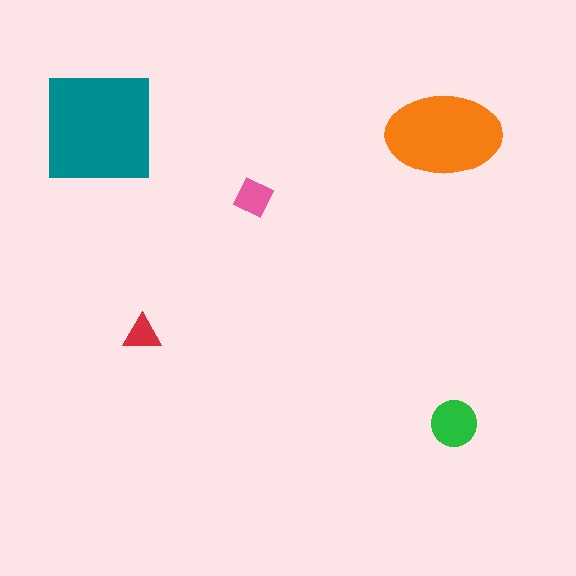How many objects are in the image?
There are 5 objects in the image.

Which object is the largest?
The teal square.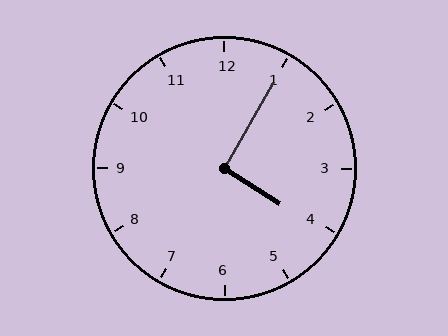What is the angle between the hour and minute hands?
Approximately 92 degrees.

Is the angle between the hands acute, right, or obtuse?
It is right.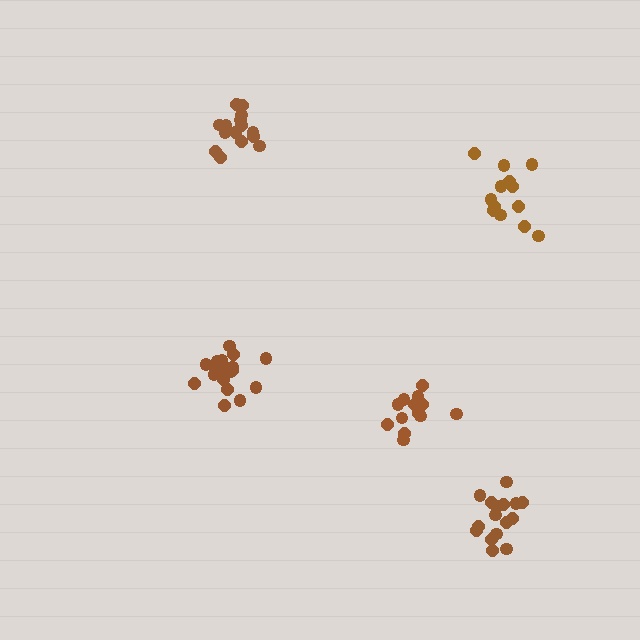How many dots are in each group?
Group 1: 13 dots, Group 2: 16 dots, Group 3: 18 dots, Group 4: 13 dots, Group 5: 15 dots (75 total).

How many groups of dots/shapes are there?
There are 5 groups.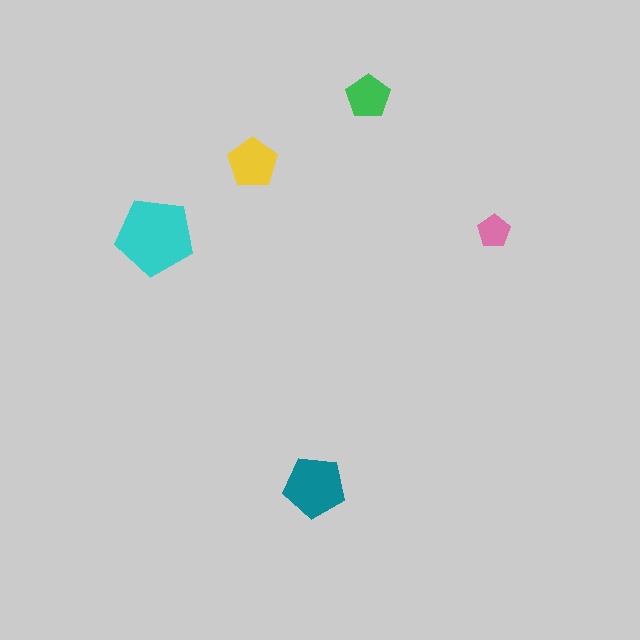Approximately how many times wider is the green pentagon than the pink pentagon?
About 1.5 times wider.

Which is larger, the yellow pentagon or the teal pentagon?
The teal one.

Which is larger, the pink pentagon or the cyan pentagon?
The cyan one.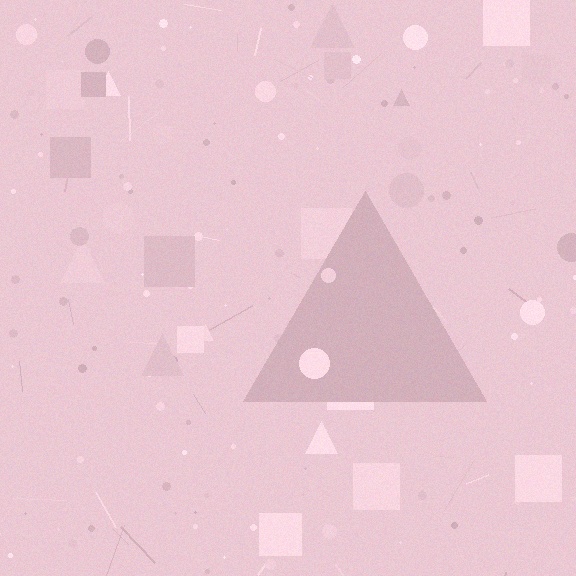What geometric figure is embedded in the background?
A triangle is embedded in the background.